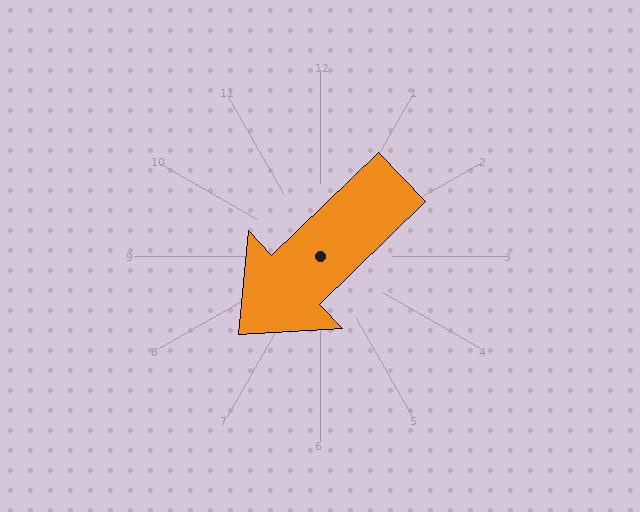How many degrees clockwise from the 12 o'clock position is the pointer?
Approximately 226 degrees.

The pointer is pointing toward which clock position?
Roughly 8 o'clock.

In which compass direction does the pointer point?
Southwest.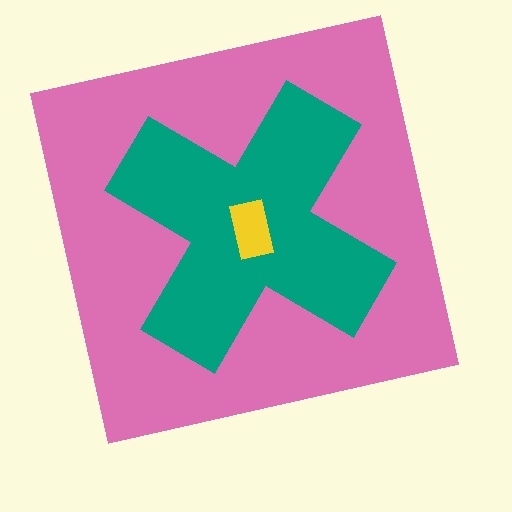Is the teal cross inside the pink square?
Yes.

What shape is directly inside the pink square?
The teal cross.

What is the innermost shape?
The yellow rectangle.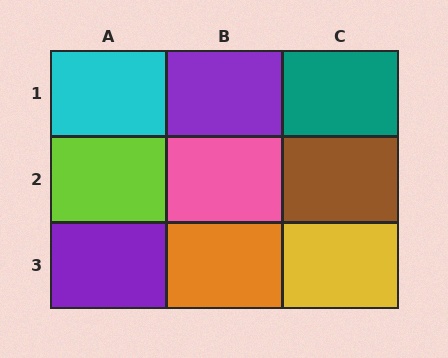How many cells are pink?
1 cell is pink.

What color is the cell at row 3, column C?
Yellow.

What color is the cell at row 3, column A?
Purple.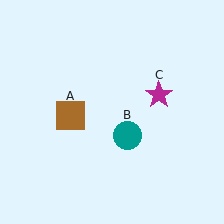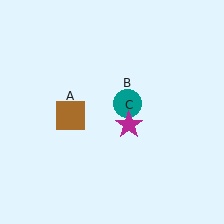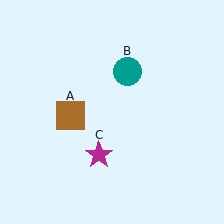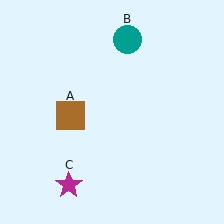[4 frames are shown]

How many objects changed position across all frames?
2 objects changed position: teal circle (object B), magenta star (object C).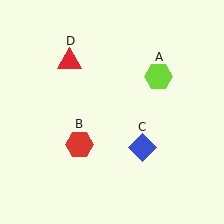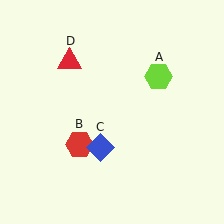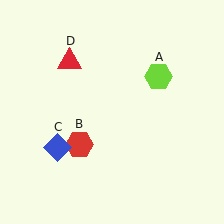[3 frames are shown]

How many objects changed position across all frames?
1 object changed position: blue diamond (object C).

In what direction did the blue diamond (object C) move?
The blue diamond (object C) moved left.